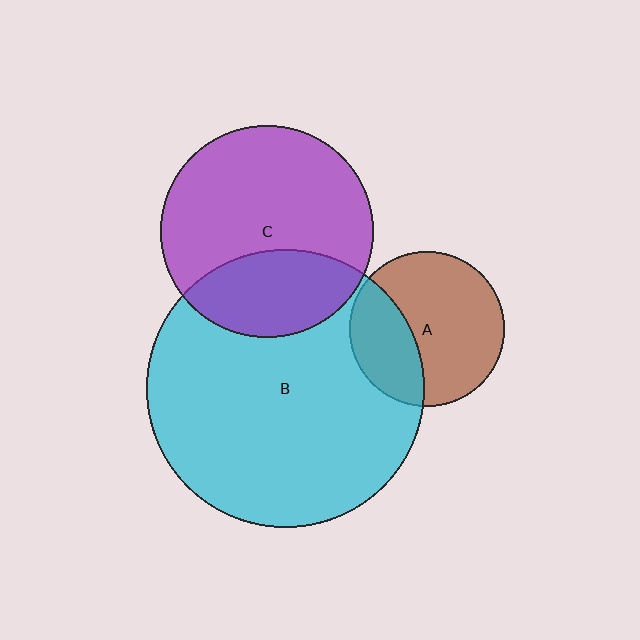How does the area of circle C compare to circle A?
Approximately 1.9 times.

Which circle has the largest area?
Circle B (cyan).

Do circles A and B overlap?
Yes.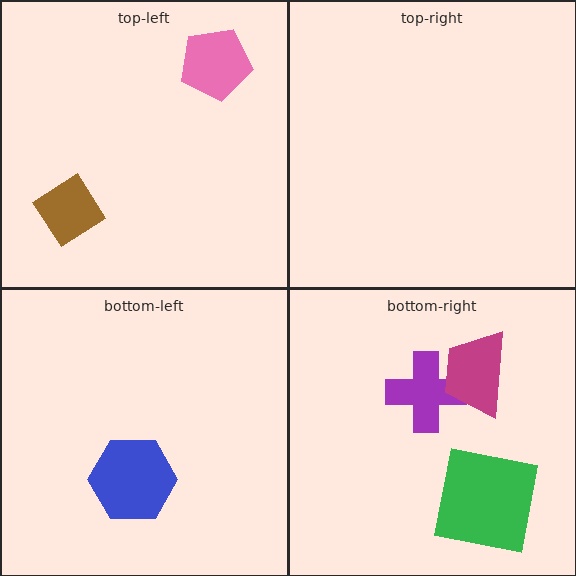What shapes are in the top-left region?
The pink pentagon, the brown diamond.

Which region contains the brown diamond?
The top-left region.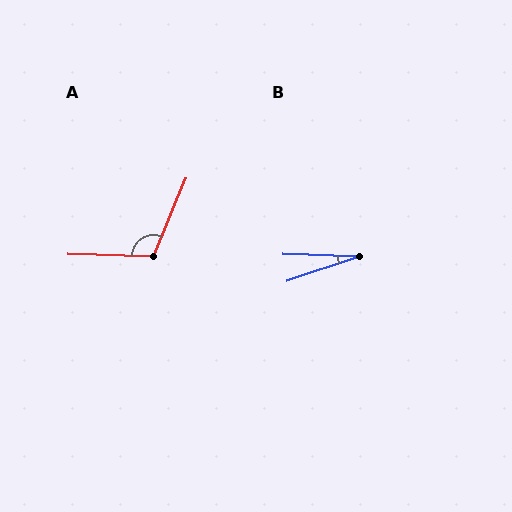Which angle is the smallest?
B, at approximately 20 degrees.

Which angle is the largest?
A, at approximately 111 degrees.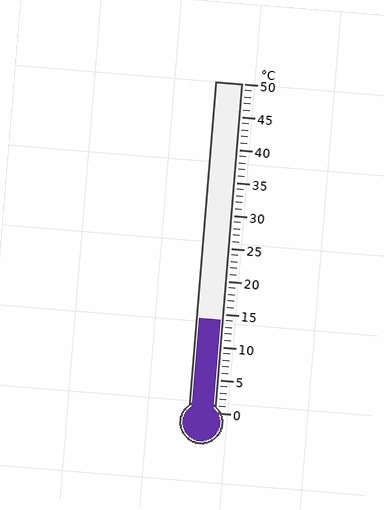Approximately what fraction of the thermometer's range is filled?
The thermometer is filled to approximately 30% of its range.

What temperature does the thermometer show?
The thermometer shows approximately 14°C.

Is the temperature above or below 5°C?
The temperature is above 5°C.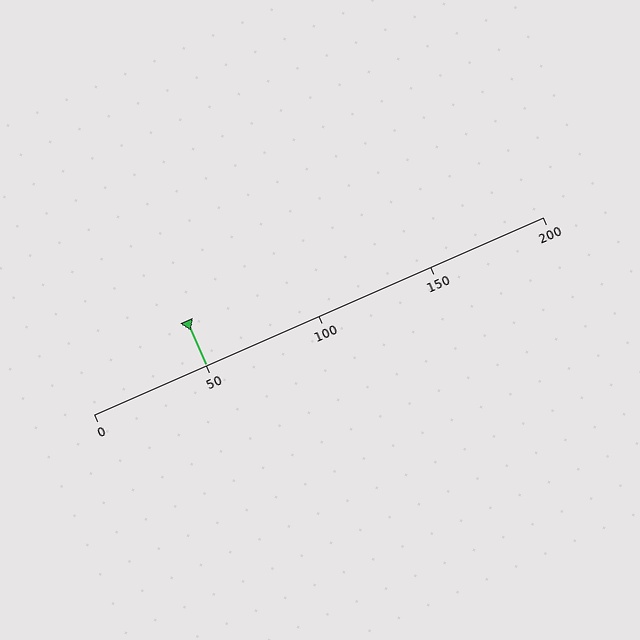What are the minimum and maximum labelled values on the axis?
The axis runs from 0 to 200.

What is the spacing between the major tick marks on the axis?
The major ticks are spaced 50 apart.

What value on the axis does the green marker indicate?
The marker indicates approximately 50.